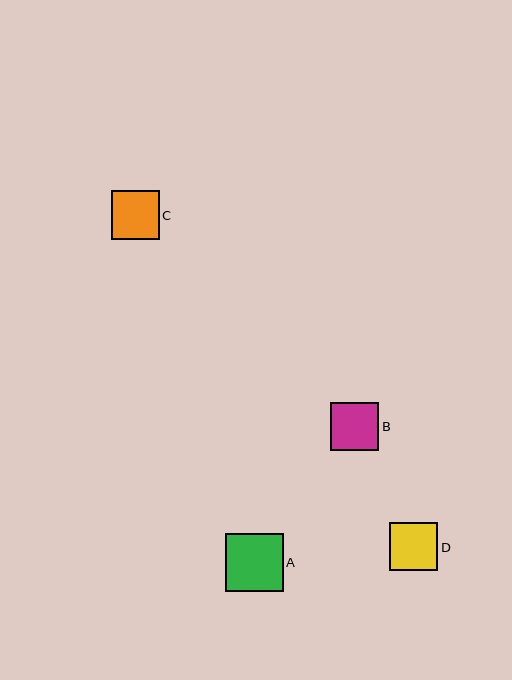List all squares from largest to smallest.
From largest to smallest: A, B, C, D.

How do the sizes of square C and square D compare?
Square C and square D are approximately the same size.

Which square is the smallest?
Square D is the smallest with a size of approximately 48 pixels.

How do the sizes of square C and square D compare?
Square C and square D are approximately the same size.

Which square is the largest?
Square A is the largest with a size of approximately 58 pixels.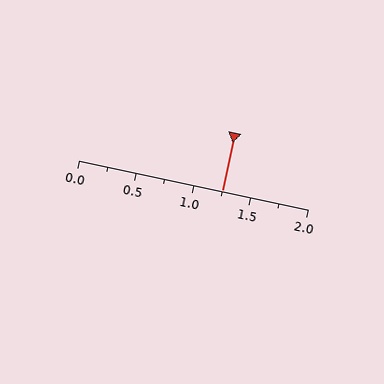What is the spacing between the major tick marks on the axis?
The major ticks are spaced 0.5 apart.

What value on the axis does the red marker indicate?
The marker indicates approximately 1.25.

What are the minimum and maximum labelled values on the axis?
The axis runs from 0.0 to 2.0.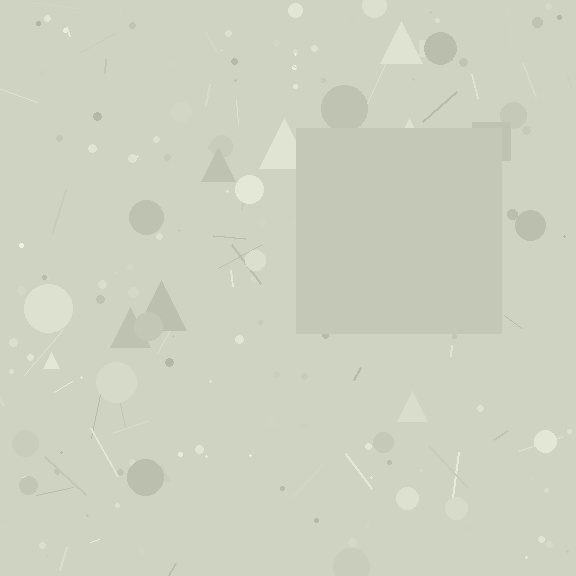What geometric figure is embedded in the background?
A square is embedded in the background.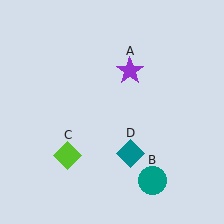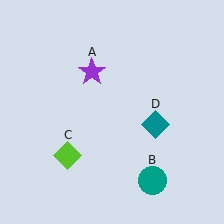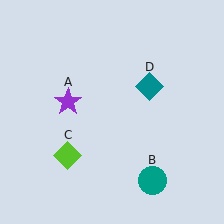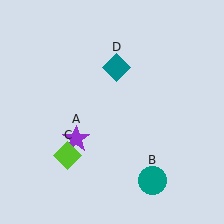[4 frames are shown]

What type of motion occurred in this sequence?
The purple star (object A), teal diamond (object D) rotated counterclockwise around the center of the scene.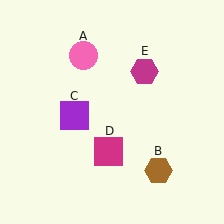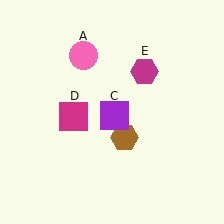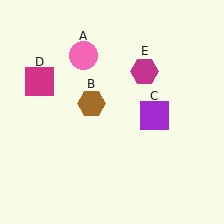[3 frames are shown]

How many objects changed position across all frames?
3 objects changed position: brown hexagon (object B), purple square (object C), magenta square (object D).